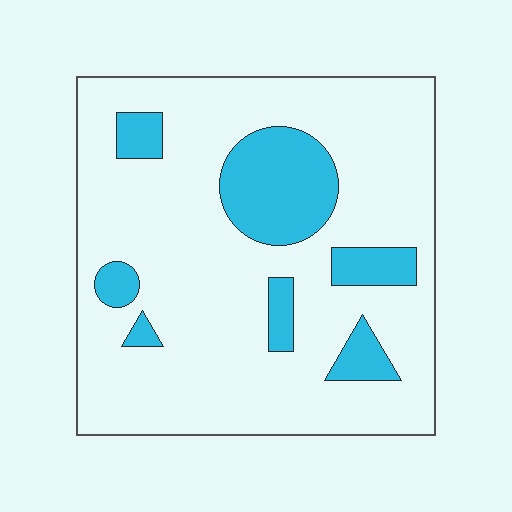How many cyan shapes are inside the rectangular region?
7.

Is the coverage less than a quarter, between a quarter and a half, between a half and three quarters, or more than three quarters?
Less than a quarter.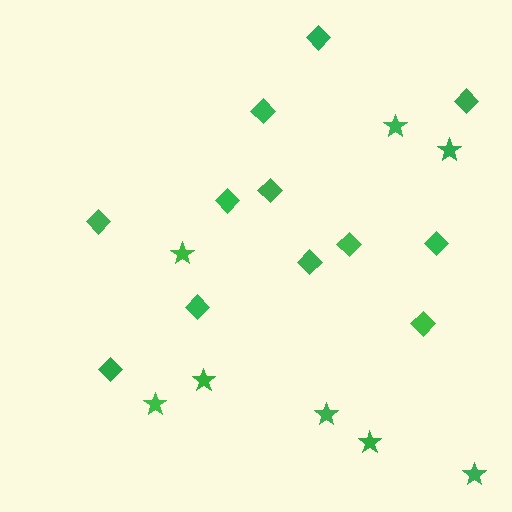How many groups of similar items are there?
There are 2 groups: one group of stars (8) and one group of diamonds (12).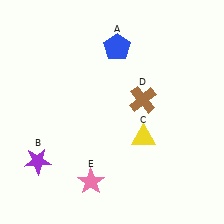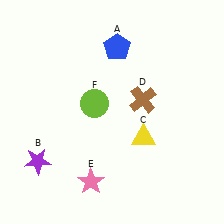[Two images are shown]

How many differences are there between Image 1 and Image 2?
There is 1 difference between the two images.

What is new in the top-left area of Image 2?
A lime circle (F) was added in the top-left area of Image 2.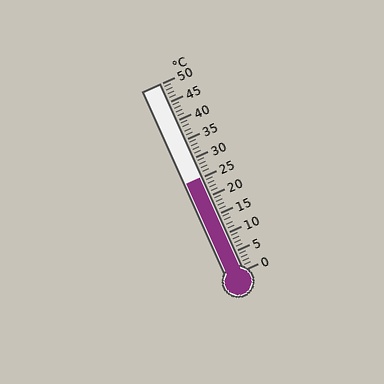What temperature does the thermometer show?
The thermometer shows approximately 25°C.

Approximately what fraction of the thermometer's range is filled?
The thermometer is filled to approximately 50% of its range.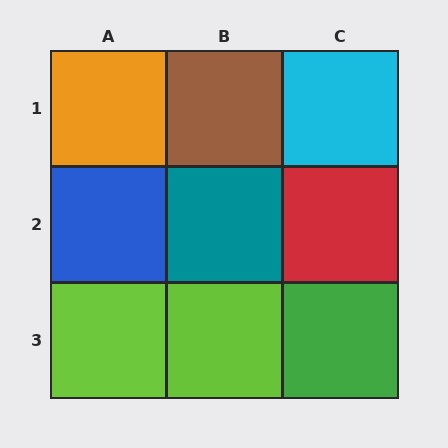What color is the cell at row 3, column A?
Lime.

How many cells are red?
1 cell is red.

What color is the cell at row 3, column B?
Lime.